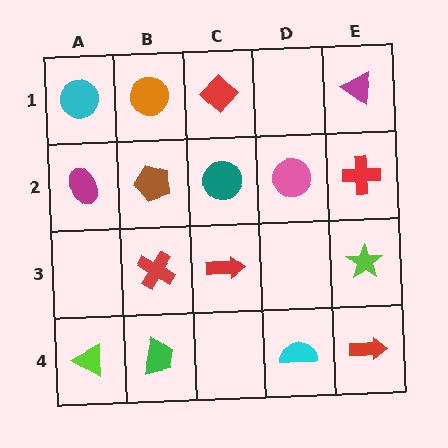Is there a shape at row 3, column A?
No, that cell is empty.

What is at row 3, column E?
A lime star.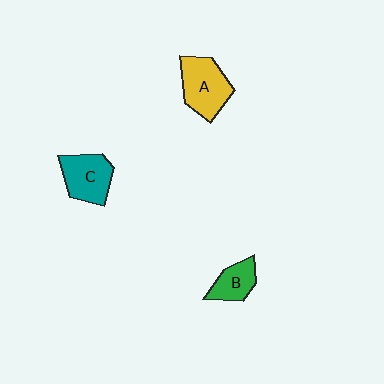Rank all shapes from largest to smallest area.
From largest to smallest: A (yellow), C (teal), B (green).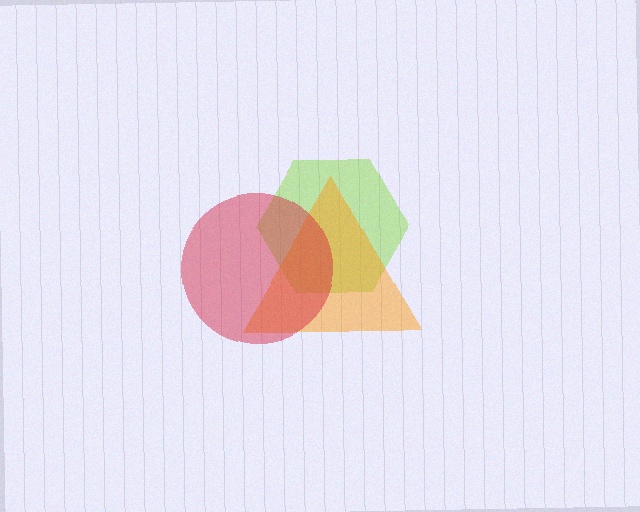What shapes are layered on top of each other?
The layered shapes are: a lime hexagon, an orange triangle, a red circle.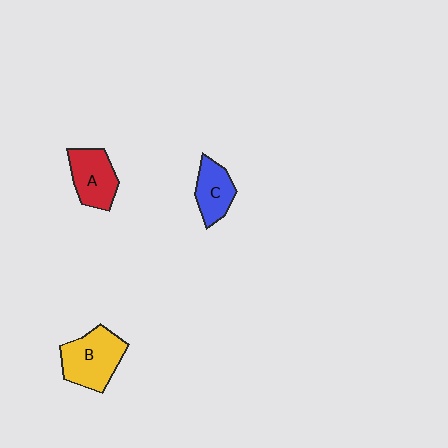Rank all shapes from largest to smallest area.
From largest to smallest: B (yellow), A (red), C (blue).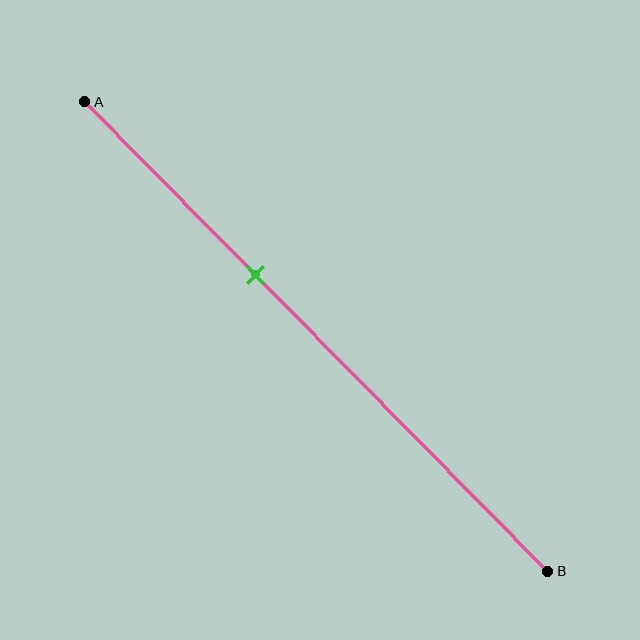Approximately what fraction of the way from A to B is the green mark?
The green mark is approximately 35% of the way from A to B.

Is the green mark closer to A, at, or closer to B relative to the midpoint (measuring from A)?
The green mark is closer to point A than the midpoint of segment AB.